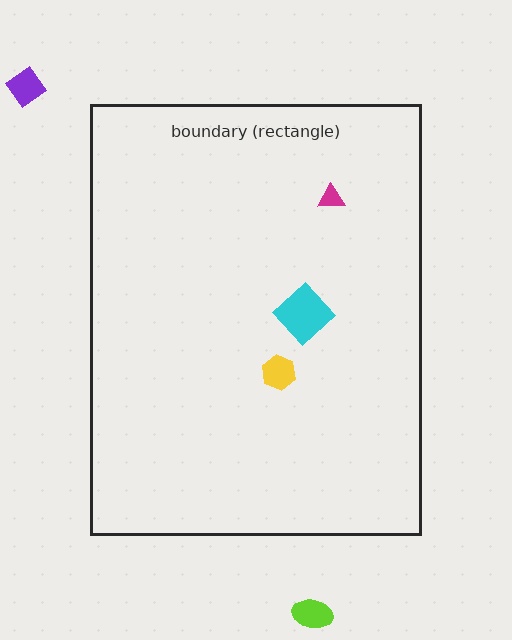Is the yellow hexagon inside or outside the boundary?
Inside.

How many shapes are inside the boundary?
3 inside, 2 outside.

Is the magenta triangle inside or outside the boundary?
Inside.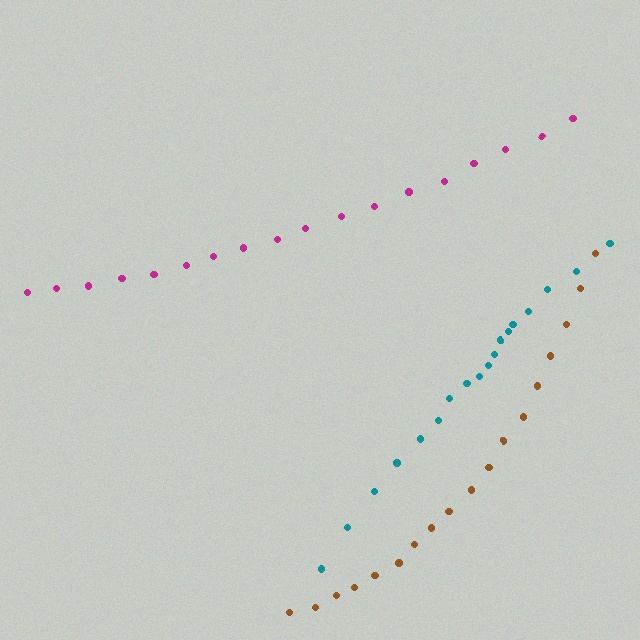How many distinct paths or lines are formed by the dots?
There are 3 distinct paths.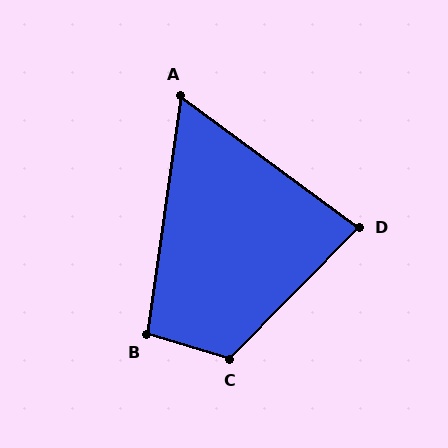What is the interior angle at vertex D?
Approximately 82 degrees (acute).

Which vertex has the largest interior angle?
C, at approximately 118 degrees.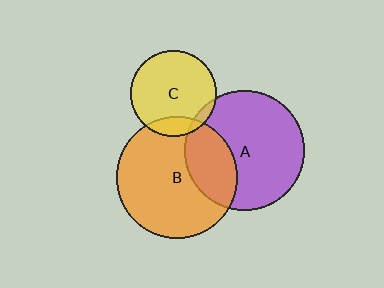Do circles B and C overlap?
Yes.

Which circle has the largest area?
Circle B (orange).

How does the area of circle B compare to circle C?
Approximately 2.0 times.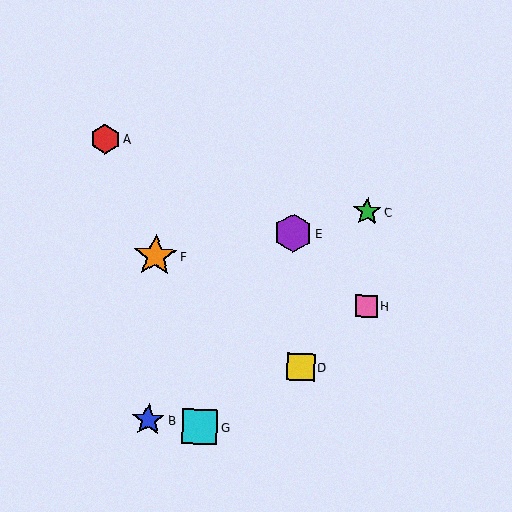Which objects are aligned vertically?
Objects B, F are aligned vertically.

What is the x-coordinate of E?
Object E is at x≈293.